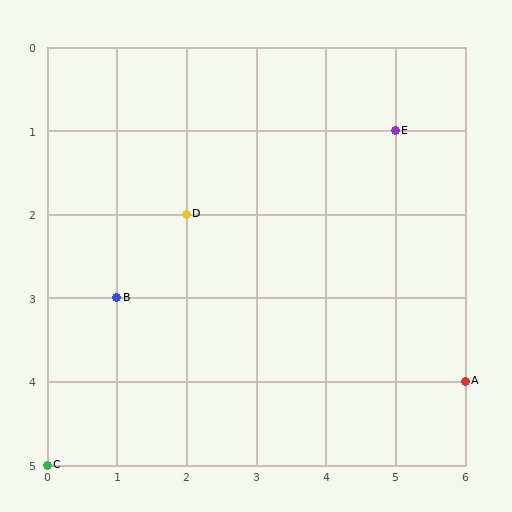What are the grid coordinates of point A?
Point A is at grid coordinates (6, 4).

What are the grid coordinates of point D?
Point D is at grid coordinates (2, 2).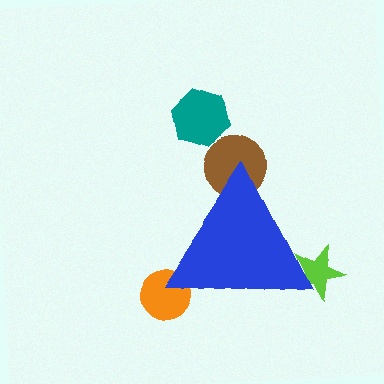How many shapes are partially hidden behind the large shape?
3 shapes are partially hidden.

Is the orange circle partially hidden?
Yes, the orange circle is partially hidden behind the blue triangle.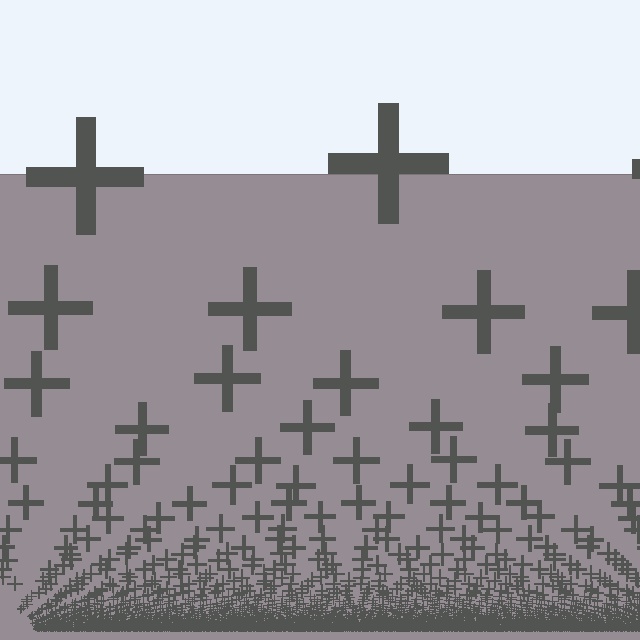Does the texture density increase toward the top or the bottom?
Density increases toward the bottom.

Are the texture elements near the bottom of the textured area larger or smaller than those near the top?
Smaller. The gradient is inverted — elements near the bottom are smaller and denser.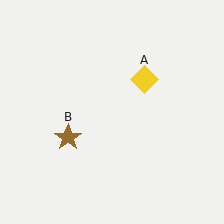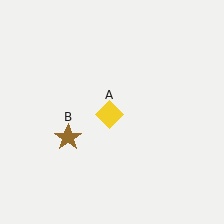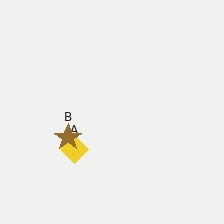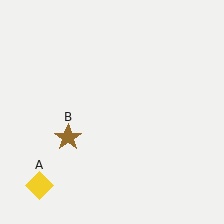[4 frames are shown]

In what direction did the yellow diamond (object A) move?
The yellow diamond (object A) moved down and to the left.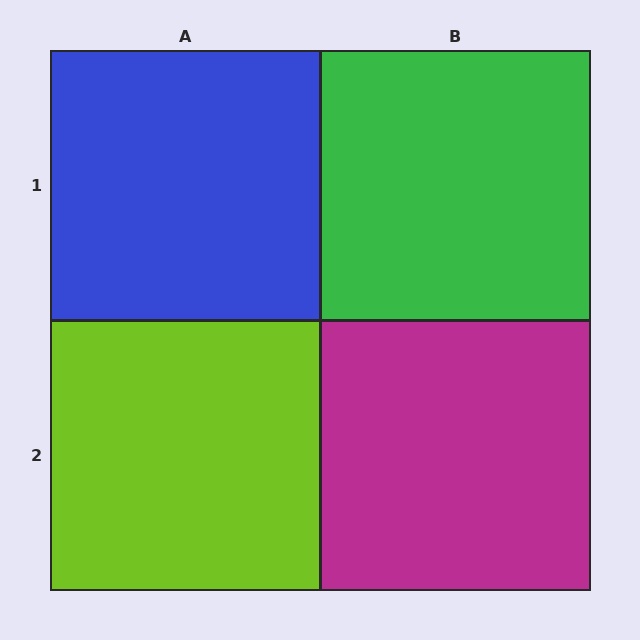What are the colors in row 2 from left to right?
Lime, magenta.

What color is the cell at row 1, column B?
Green.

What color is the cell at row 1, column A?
Blue.